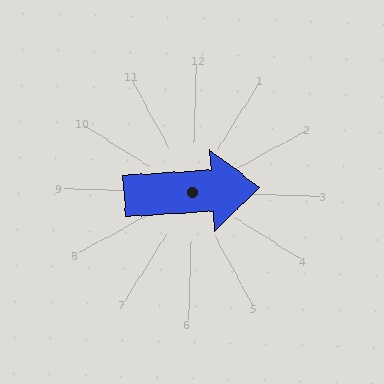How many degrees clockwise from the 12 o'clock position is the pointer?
Approximately 85 degrees.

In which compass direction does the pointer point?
East.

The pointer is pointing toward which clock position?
Roughly 3 o'clock.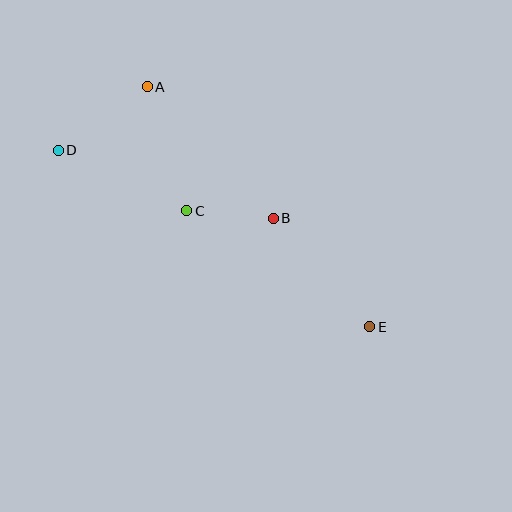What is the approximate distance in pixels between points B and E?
The distance between B and E is approximately 145 pixels.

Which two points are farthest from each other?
Points D and E are farthest from each other.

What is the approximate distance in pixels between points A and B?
The distance between A and B is approximately 182 pixels.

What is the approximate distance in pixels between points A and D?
The distance between A and D is approximately 110 pixels.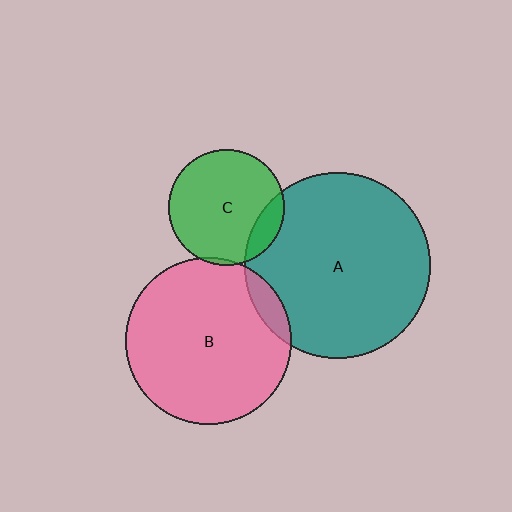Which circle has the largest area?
Circle A (teal).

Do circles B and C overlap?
Yes.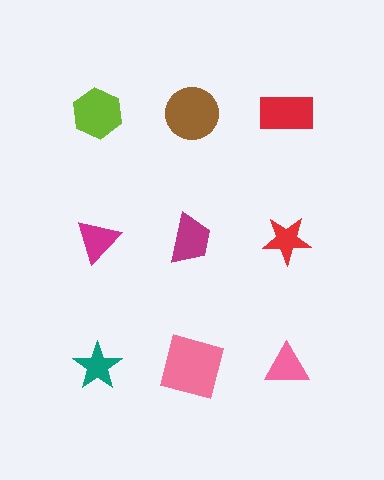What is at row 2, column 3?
A red star.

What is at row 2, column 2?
A magenta trapezoid.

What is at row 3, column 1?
A teal star.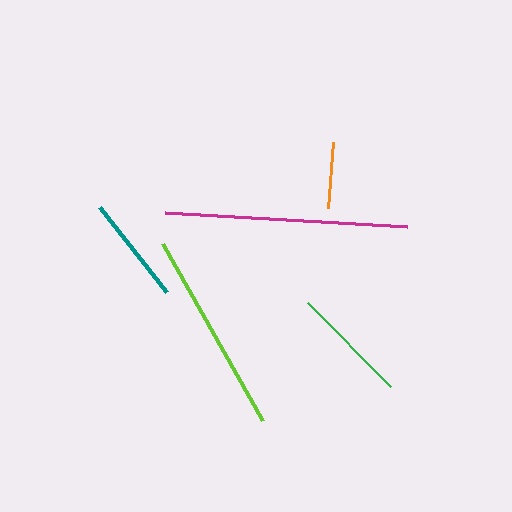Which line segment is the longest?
The magenta line is the longest at approximately 242 pixels.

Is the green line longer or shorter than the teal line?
The green line is longer than the teal line.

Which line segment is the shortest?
The orange line is the shortest at approximately 66 pixels.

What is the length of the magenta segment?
The magenta segment is approximately 242 pixels long.